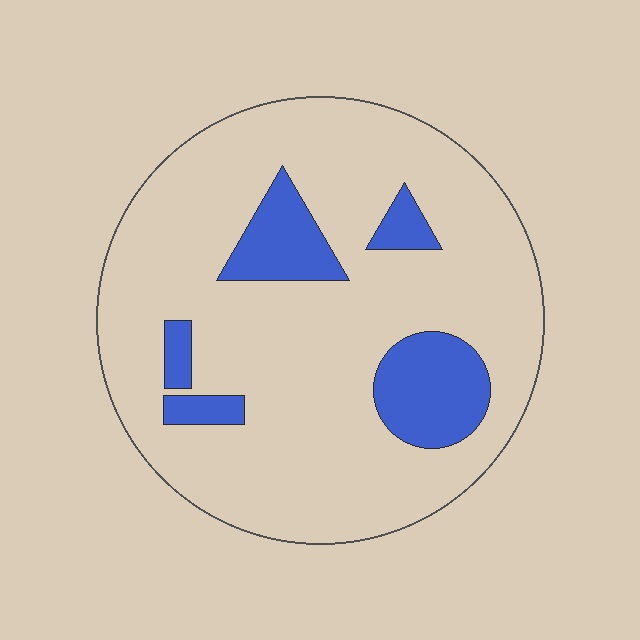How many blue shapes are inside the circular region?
5.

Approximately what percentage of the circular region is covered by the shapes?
Approximately 15%.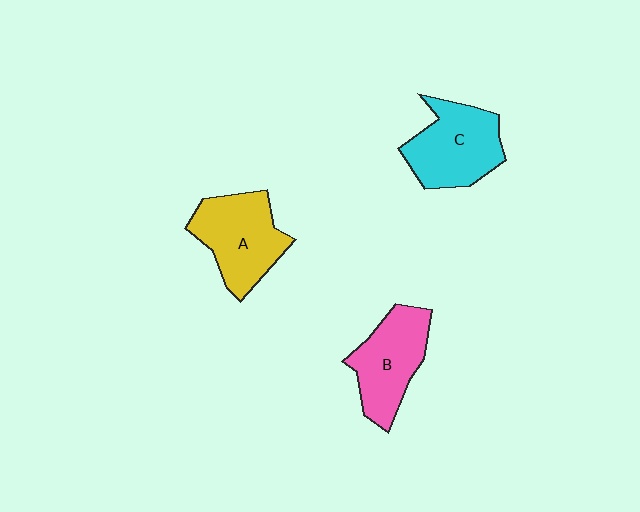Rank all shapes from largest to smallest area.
From largest to smallest: A (yellow), C (cyan), B (pink).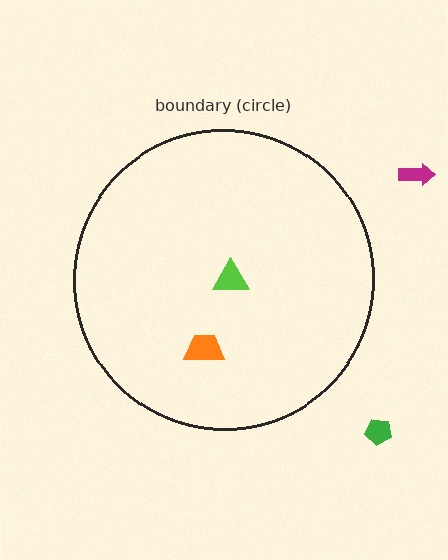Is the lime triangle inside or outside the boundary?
Inside.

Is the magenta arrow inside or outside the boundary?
Outside.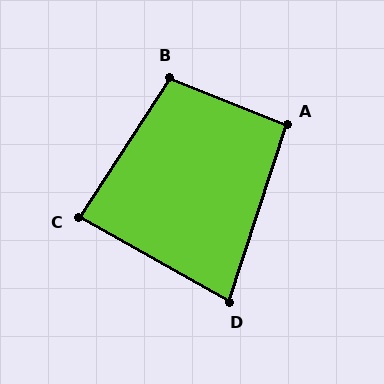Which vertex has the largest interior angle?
B, at approximately 101 degrees.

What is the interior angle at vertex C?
Approximately 86 degrees (approximately right).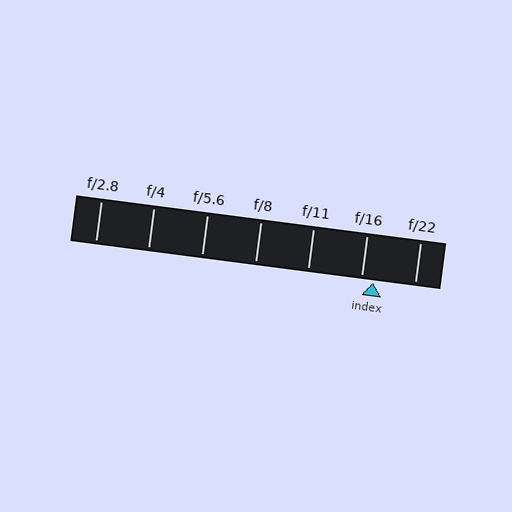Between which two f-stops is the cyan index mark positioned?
The index mark is between f/16 and f/22.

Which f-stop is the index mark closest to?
The index mark is closest to f/16.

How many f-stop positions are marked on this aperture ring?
There are 7 f-stop positions marked.